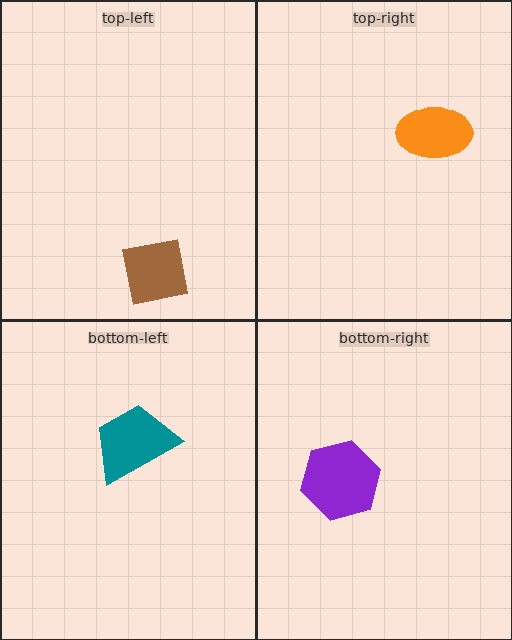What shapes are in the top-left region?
The brown square.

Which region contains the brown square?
The top-left region.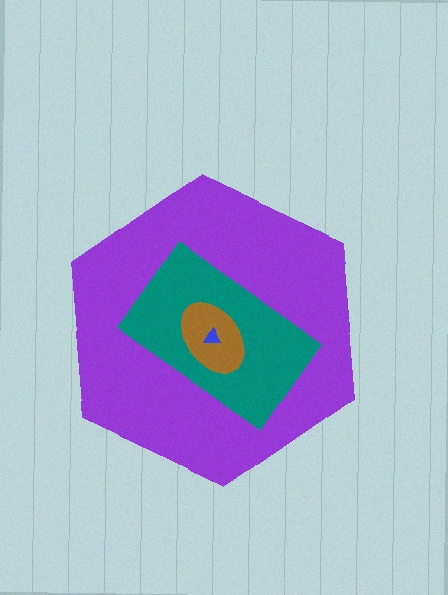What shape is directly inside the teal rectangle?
The brown ellipse.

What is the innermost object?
The blue triangle.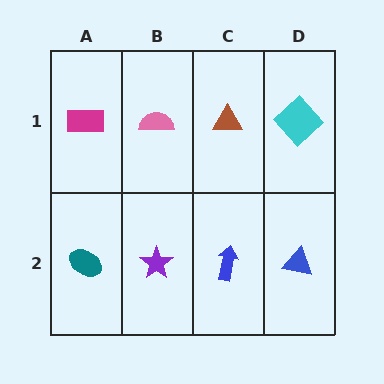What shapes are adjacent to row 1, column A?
A teal ellipse (row 2, column A), a pink semicircle (row 1, column B).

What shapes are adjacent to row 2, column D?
A cyan diamond (row 1, column D), a blue arrow (row 2, column C).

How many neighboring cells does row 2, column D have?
2.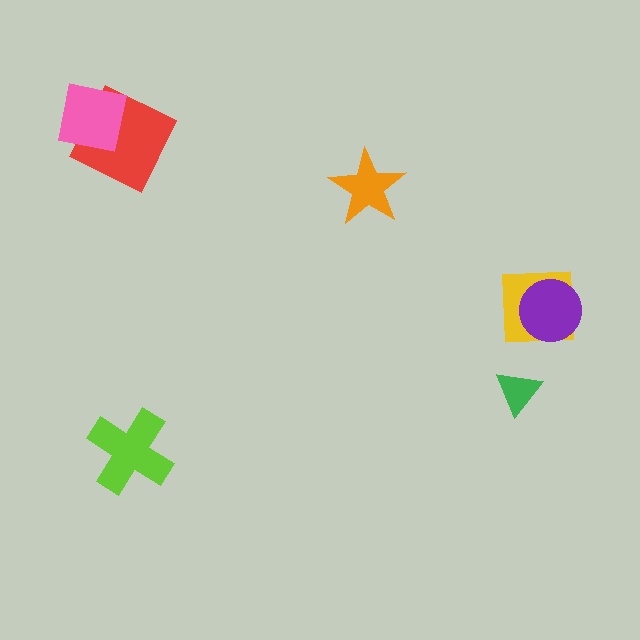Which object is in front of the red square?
The pink square is in front of the red square.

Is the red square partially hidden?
Yes, it is partially covered by another shape.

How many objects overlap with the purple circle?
1 object overlaps with the purple circle.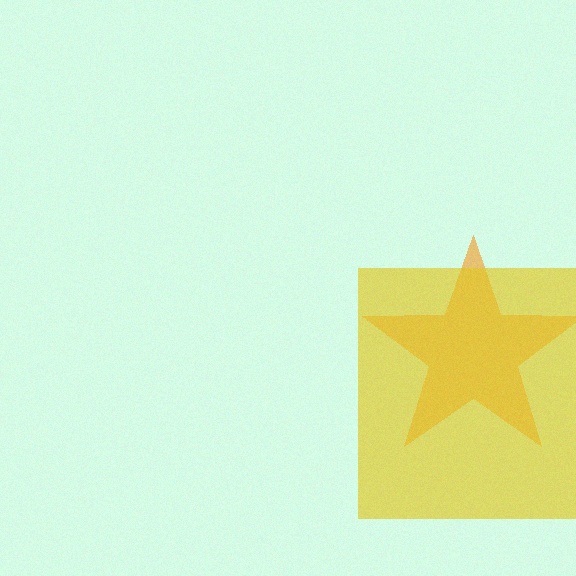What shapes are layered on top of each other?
The layered shapes are: an orange star, a yellow square.